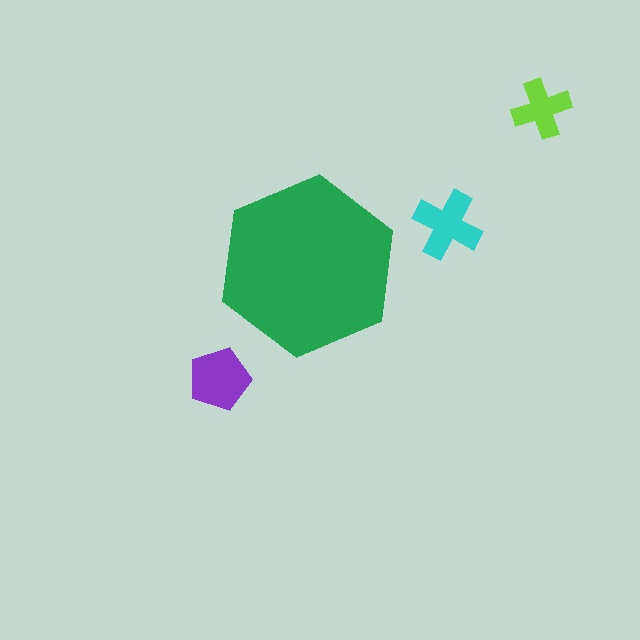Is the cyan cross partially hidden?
No, the cyan cross is fully visible.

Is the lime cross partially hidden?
No, the lime cross is fully visible.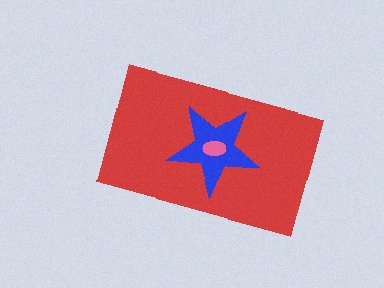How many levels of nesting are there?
3.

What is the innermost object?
The pink ellipse.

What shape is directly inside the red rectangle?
The blue star.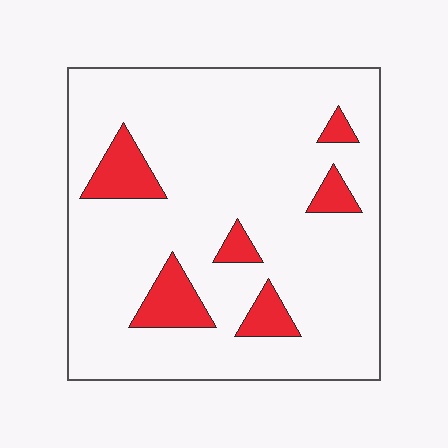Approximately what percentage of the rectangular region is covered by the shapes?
Approximately 15%.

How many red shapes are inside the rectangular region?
6.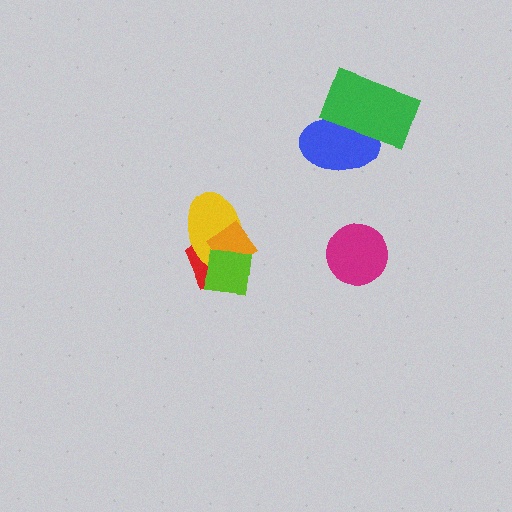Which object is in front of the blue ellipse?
The green rectangle is in front of the blue ellipse.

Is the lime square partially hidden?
No, no other shape covers it.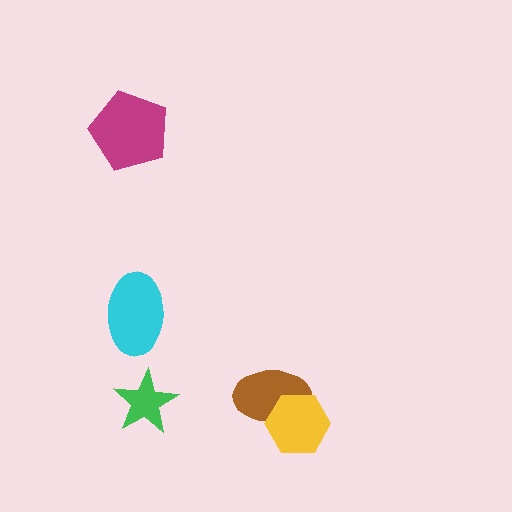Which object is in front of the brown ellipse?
The yellow hexagon is in front of the brown ellipse.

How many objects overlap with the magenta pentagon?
0 objects overlap with the magenta pentagon.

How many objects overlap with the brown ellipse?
1 object overlaps with the brown ellipse.